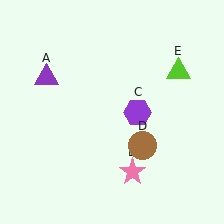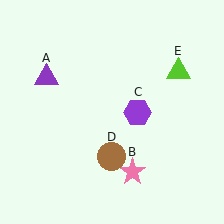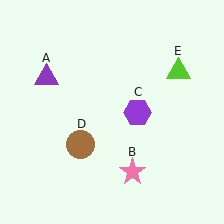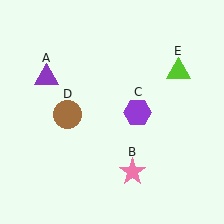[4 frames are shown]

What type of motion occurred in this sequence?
The brown circle (object D) rotated clockwise around the center of the scene.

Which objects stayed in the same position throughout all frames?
Purple triangle (object A) and pink star (object B) and purple hexagon (object C) and lime triangle (object E) remained stationary.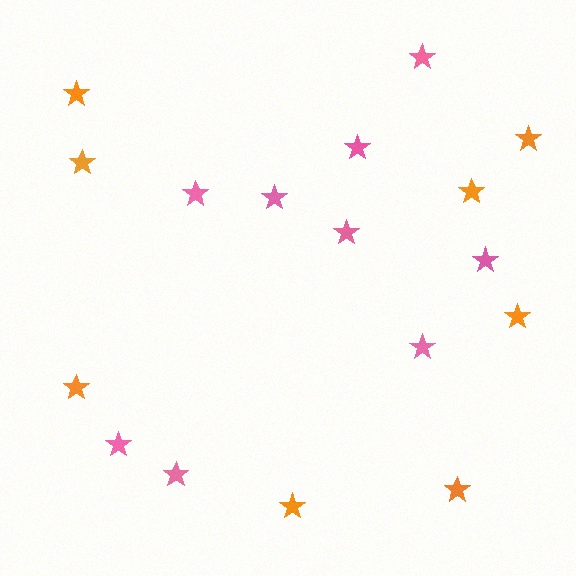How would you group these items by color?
There are 2 groups: one group of pink stars (9) and one group of orange stars (8).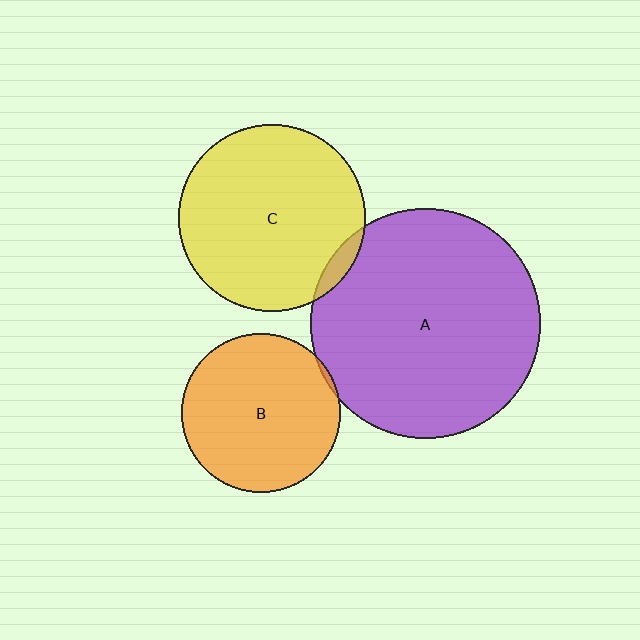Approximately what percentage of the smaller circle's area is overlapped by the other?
Approximately 5%.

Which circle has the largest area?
Circle A (purple).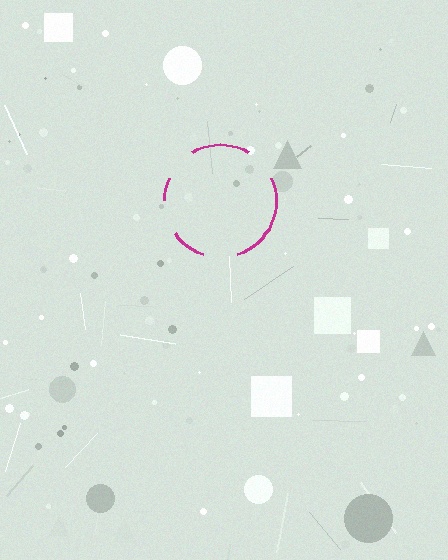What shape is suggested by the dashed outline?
The dashed outline suggests a circle.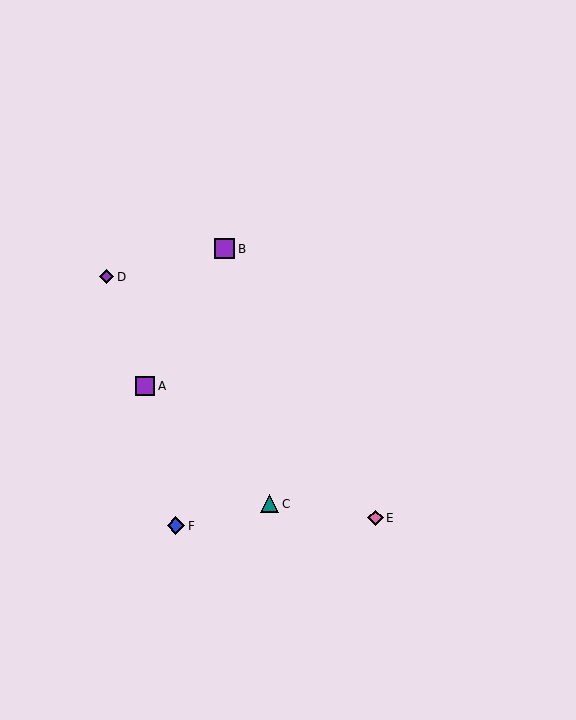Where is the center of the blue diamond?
The center of the blue diamond is at (176, 526).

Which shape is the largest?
The purple square (labeled B) is the largest.